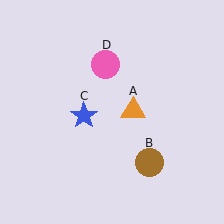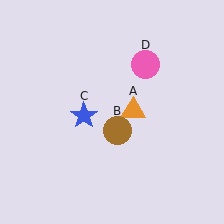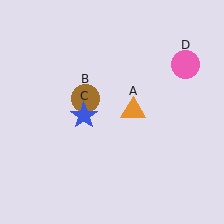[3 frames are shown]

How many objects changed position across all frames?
2 objects changed position: brown circle (object B), pink circle (object D).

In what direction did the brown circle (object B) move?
The brown circle (object B) moved up and to the left.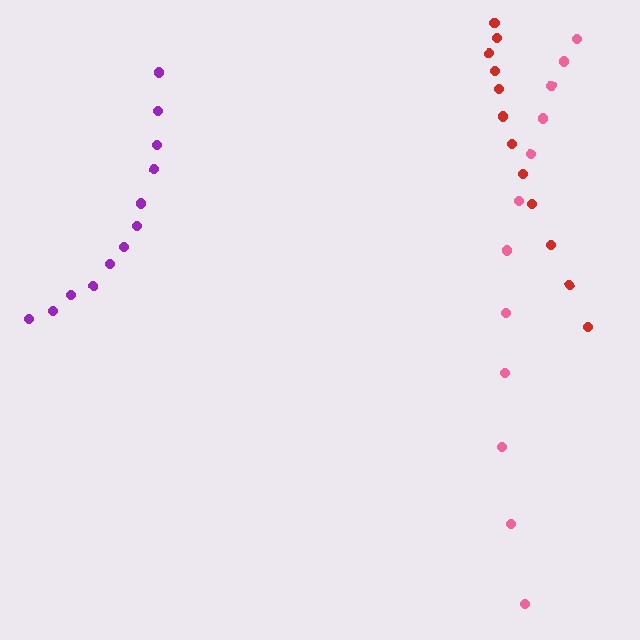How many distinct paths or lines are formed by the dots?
There are 3 distinct paths.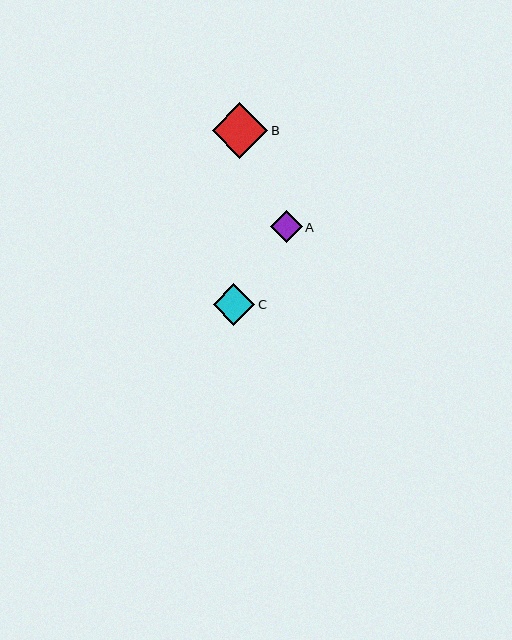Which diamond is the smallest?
Diamond A is the smallest with a size of approximately 32 pixels.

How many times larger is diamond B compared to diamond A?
Diamond B is approximately 1.7 times the size of diamond A.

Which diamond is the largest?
Diamond B is the largest with a size of approximately 55 pixels.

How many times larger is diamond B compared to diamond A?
Diamond B is approximately 1.7 times the size of diamond A.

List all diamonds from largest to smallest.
From largest to smallest: B, C, A.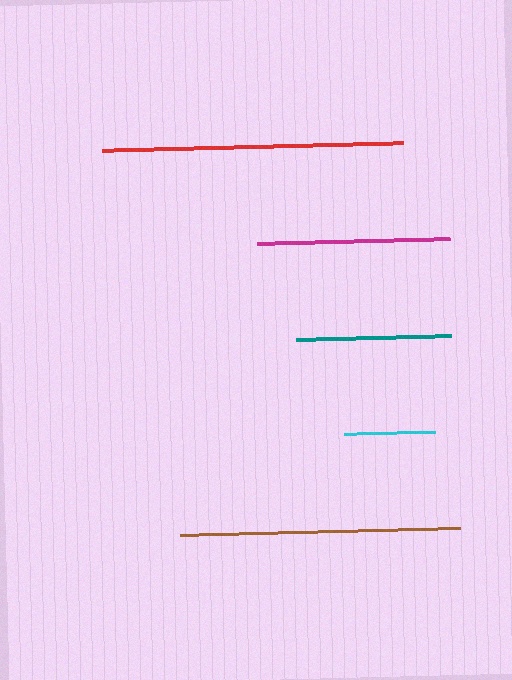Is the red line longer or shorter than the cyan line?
The red line is longer than the cyan line.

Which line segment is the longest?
The red line is the longest at approximately 301 pixels.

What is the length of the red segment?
The red segment is approximately 301 pixels long.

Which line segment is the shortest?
The cyan line is the shortest at approximately 91 pixels.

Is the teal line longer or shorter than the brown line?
The brown line is longer than the teal line.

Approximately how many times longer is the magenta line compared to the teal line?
The magenta line is approximately 1.2 times the length of the teal line.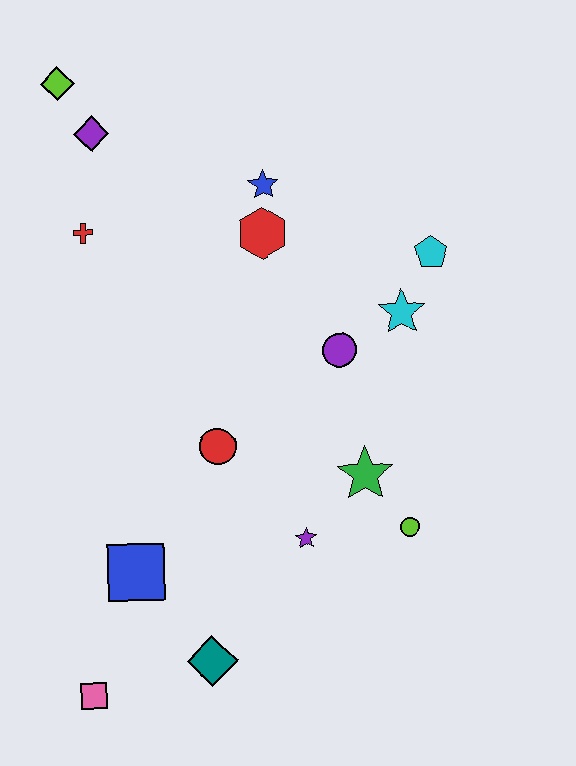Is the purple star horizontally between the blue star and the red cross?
No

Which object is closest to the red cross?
The purple diamond is closest to the red cross.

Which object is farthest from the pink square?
The lime diamond is farthest from the pink square.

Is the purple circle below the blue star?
Yes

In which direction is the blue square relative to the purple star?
The blue square is to the left of the purple star.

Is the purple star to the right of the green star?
No